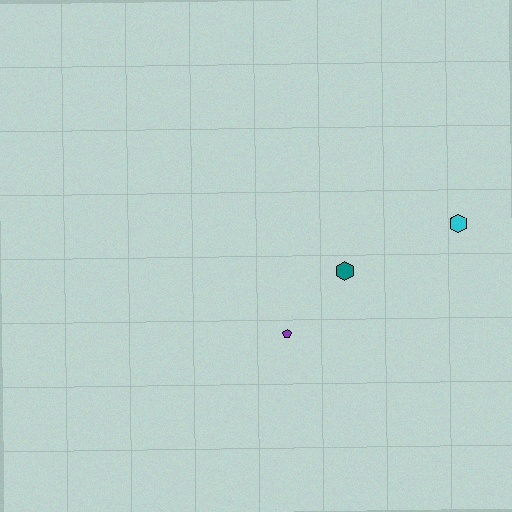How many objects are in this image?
There are 3 objects.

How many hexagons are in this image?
There are 2 hexagons.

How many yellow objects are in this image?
There are no yellow objects.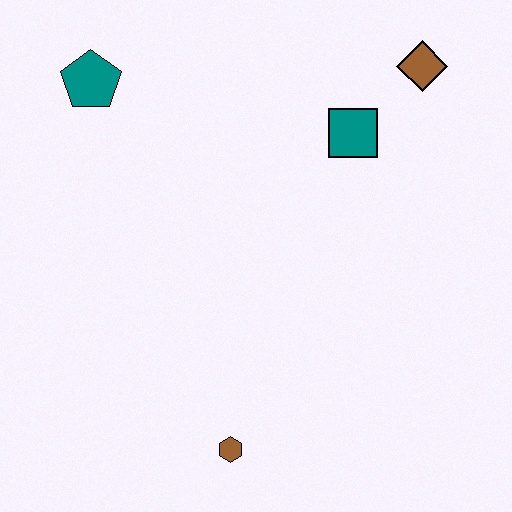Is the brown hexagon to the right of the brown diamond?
No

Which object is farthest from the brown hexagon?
The brown diamond is farthest from the brown hexagon.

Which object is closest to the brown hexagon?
The teal square is closest to the brown hexagon.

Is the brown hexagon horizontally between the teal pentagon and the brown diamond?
Yes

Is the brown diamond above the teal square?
Yes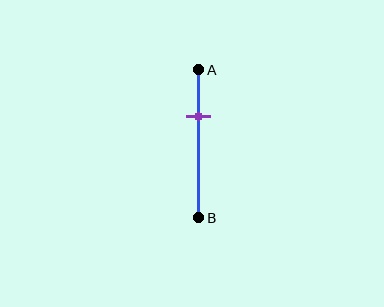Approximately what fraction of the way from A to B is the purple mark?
The purple mark is approximately 30% of the way from A to B.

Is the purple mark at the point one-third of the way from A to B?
Yes, the mark is approximately at the one-third point.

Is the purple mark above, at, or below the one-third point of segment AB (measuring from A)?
The purple mark is approximately at the one-third point of segment AB.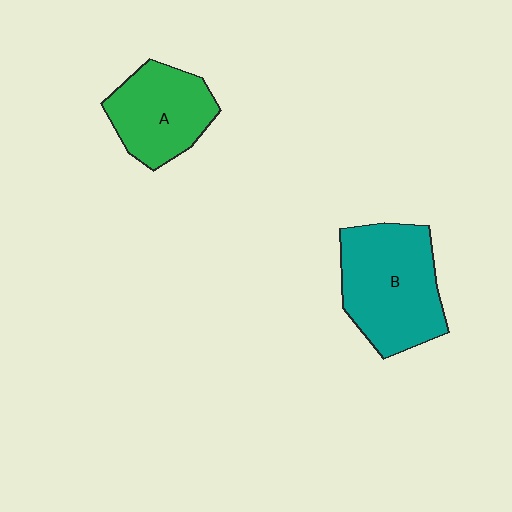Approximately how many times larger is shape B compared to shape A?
Approximately 1.4 times.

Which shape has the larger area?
Shape B (teal).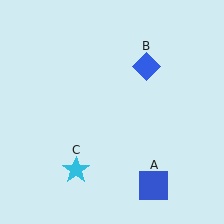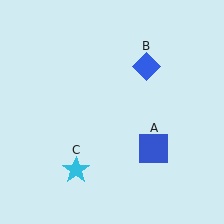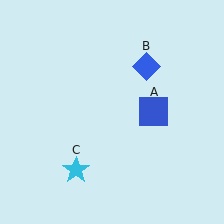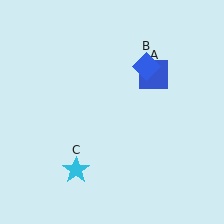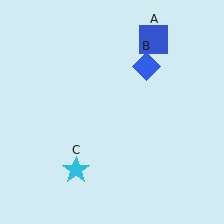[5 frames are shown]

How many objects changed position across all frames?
1 object changed position: blue square (object A).